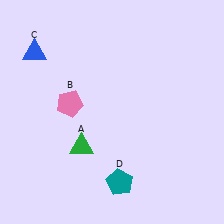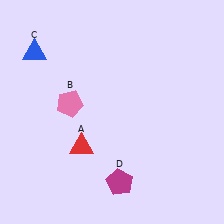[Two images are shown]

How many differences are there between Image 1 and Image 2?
There are 2 differences between the two images.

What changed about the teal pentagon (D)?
In Image 1, D is teal. In Image 2, it changed to magenta.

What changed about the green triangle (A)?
In Image 1, A is green. In Image 2, it changed to red.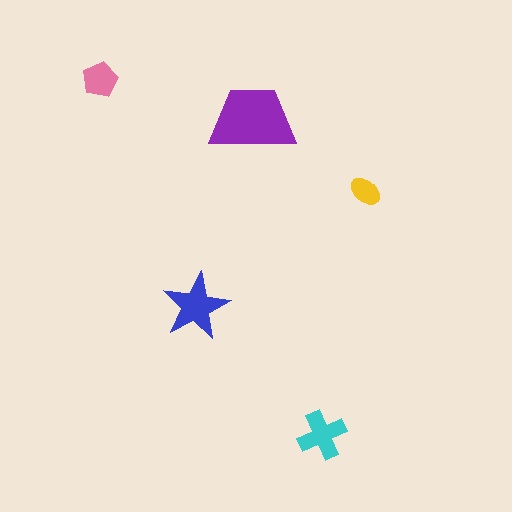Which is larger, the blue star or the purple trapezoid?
The purple trapezoid.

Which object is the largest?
The purple trapezoid.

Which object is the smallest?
The yellow ellipse.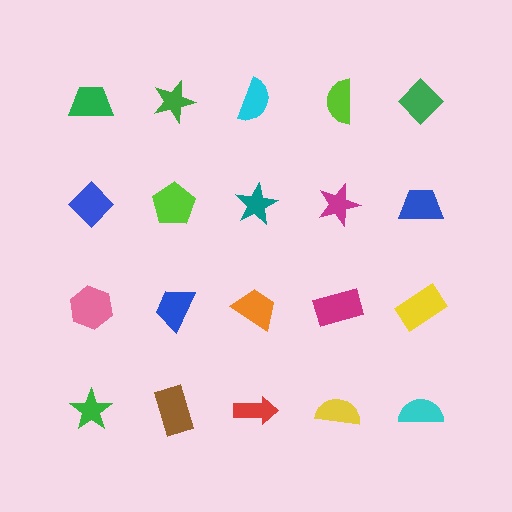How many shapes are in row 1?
5 shapes.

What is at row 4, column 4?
A yellow semicircle.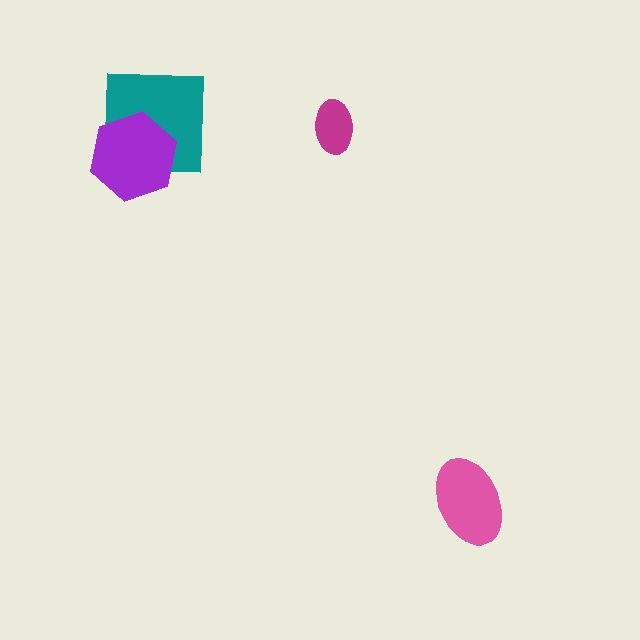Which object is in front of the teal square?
The purple hexagon is in front of the teal square.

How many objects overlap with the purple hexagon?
1 object overlaps with the purple hexagon.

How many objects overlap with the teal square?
1 object overlaps with the teal square.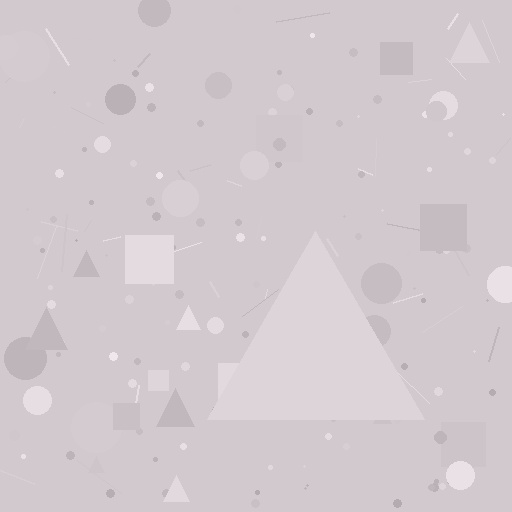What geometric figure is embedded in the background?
A triangle is embedded in the background.